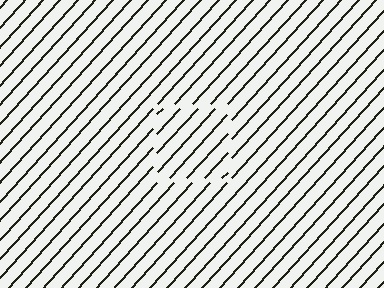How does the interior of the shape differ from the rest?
The interior of the shape contains the same grating, shifted by half a period — the contour is defined by the phase discontinuity where line-ends from the inner and outer gratings abut.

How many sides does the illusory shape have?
4 sides — the line-ends trace a square.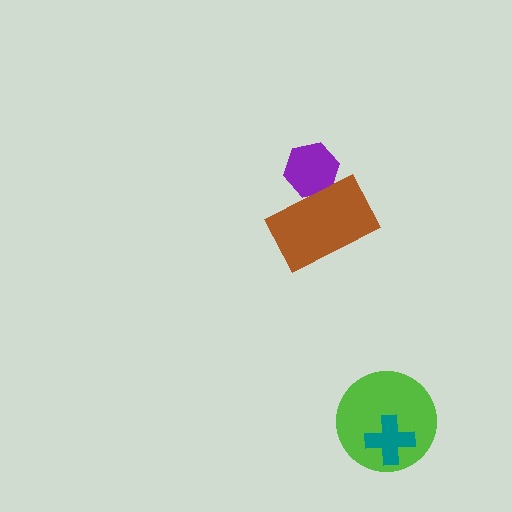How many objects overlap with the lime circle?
1 object overlaps with the lime circle.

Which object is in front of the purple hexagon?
The brown rectangle is in front of the purple hexagon.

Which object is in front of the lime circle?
The teal cross is in front of the lime circle.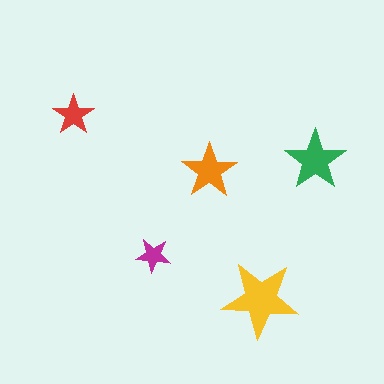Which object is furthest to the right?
The green star is rightmost.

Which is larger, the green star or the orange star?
The green one.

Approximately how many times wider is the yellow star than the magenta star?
About 2 times wider.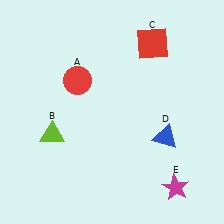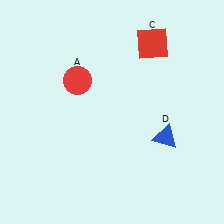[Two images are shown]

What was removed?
The lime triangle (B), the magenta star (E) were removed in Image 2.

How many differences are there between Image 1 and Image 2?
There are 2 differences between the two images.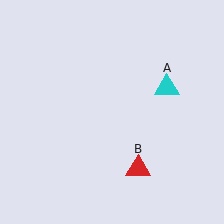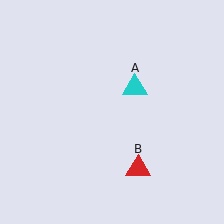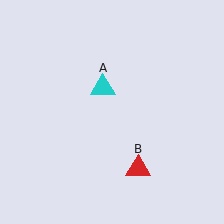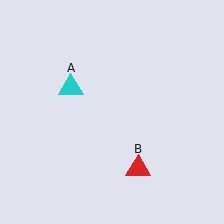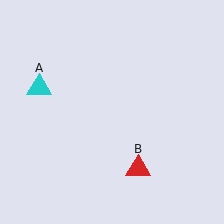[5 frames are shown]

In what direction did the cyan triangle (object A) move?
The cyan triangle (object A) moved left.